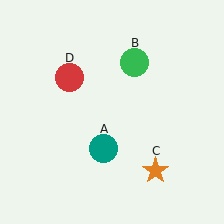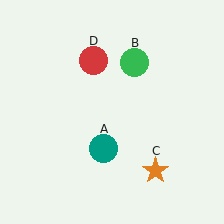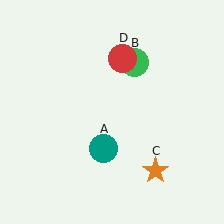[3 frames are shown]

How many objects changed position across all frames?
1 object changed position: red circle (object D).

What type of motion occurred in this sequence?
The red circle (object D) rotated clockwise around the center of the scene.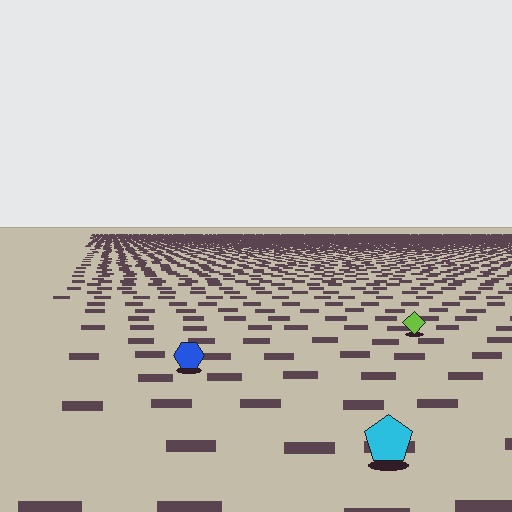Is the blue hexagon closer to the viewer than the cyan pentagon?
No. The cyan pentagon is closer — you can tell from the texture gradient: the ground texture is coarser near it.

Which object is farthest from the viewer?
The lime diamond is farthest from the viewer. It appears smaller and the ground texture around it is denser.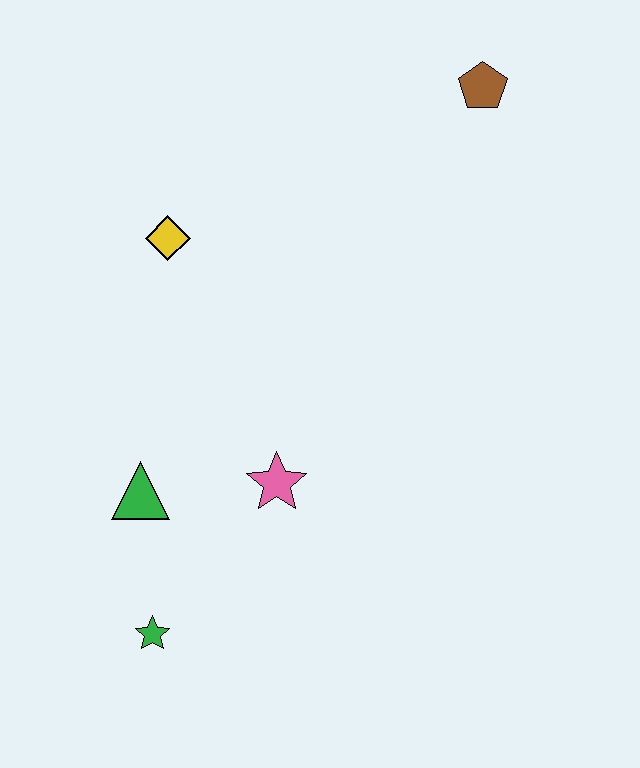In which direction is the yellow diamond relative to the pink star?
The yellow diamond is above the pink star.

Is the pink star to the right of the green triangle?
Yes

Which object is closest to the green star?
The green triangle is closest to the green star.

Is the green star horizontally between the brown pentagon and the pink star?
No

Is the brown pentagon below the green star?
No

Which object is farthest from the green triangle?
The brown pentagon is farthest from the green triangle.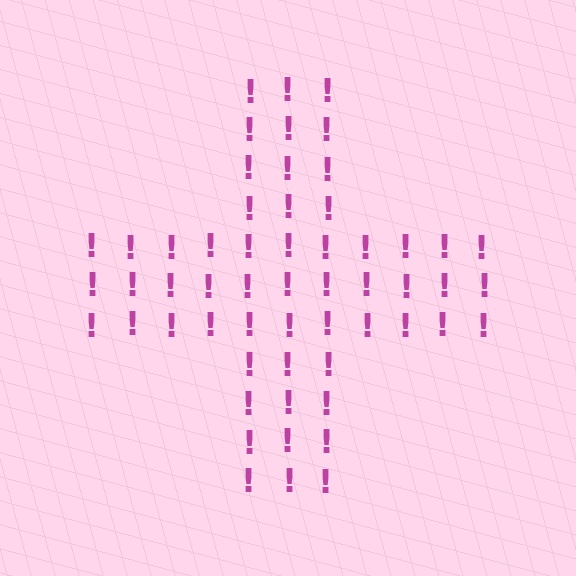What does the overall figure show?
The overall figure shows a cross.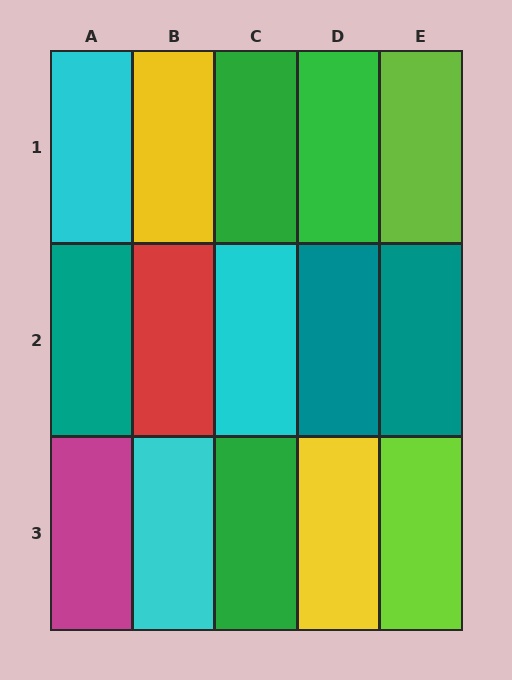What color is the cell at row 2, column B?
Red.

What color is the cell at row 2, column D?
Teal.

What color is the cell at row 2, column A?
Teal.